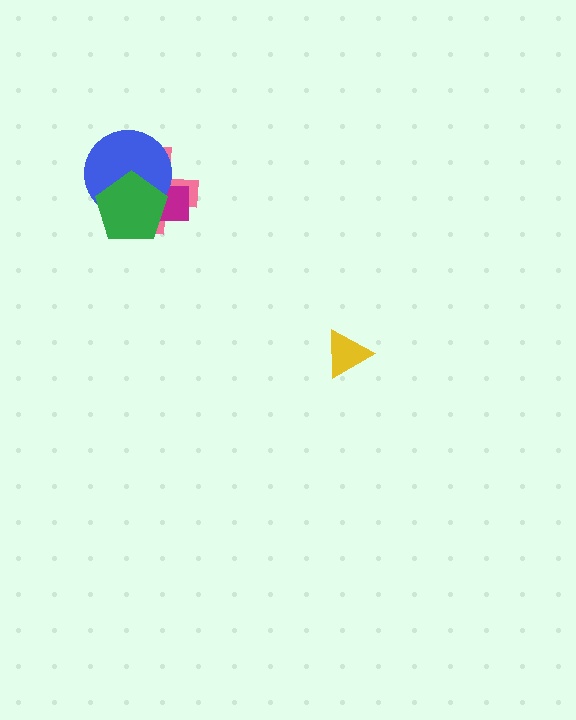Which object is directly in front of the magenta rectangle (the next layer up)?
The blue circle is directly in front of the magenta rectangle.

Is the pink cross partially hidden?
Yes, it is partially covered by another shape.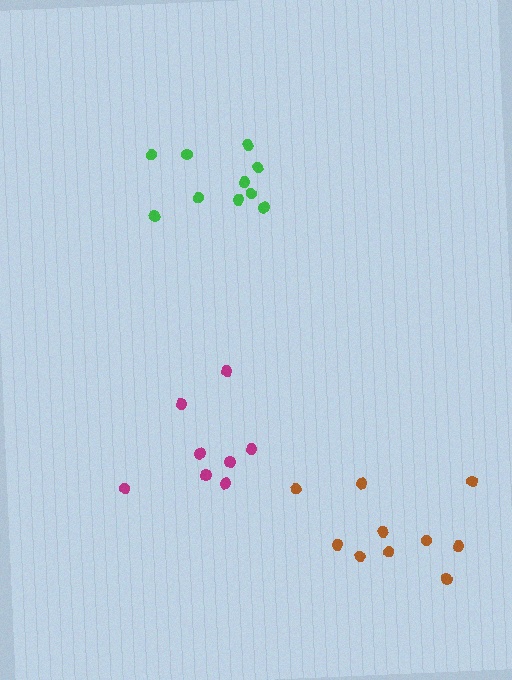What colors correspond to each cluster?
The clusters are colored: magenta, brown, green.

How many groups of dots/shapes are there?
There are 3 groups.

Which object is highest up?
The green cluster is topmost.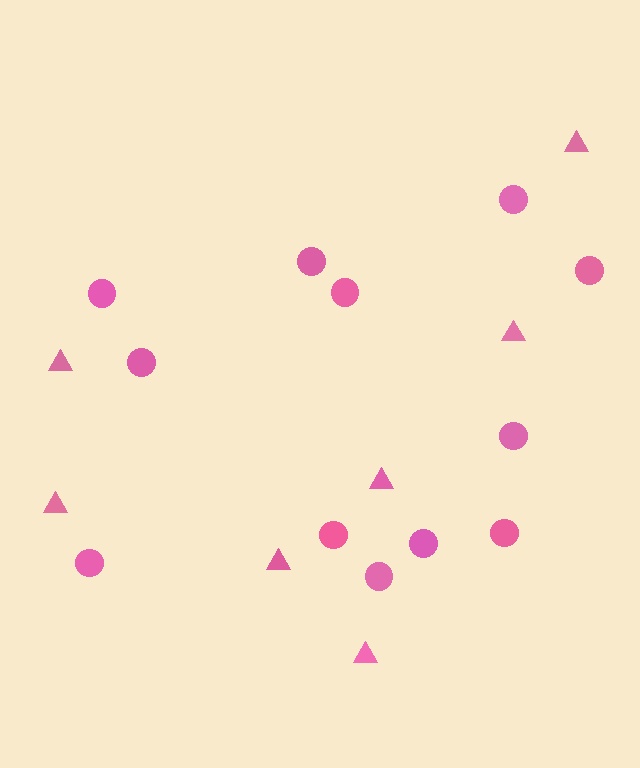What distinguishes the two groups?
There are 2 groups: one group of triangles (7) and one group of circles (12).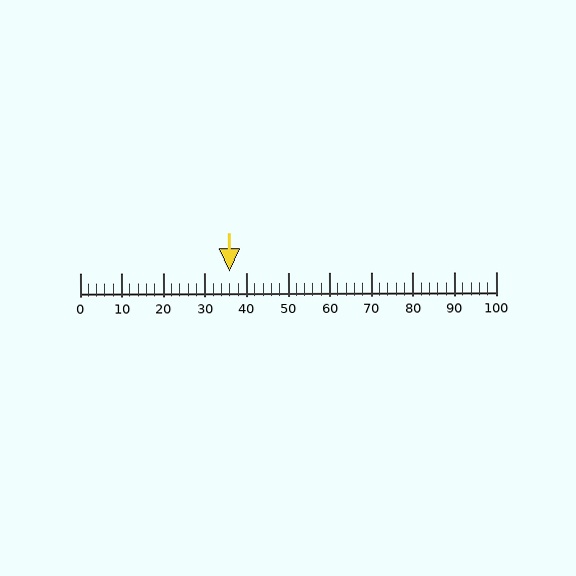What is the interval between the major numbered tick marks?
The major tick marks are spaced 10 units apart.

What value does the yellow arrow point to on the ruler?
The yellow arrow points to approximately 36.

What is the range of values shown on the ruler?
The ruler shows values from 0 to 100.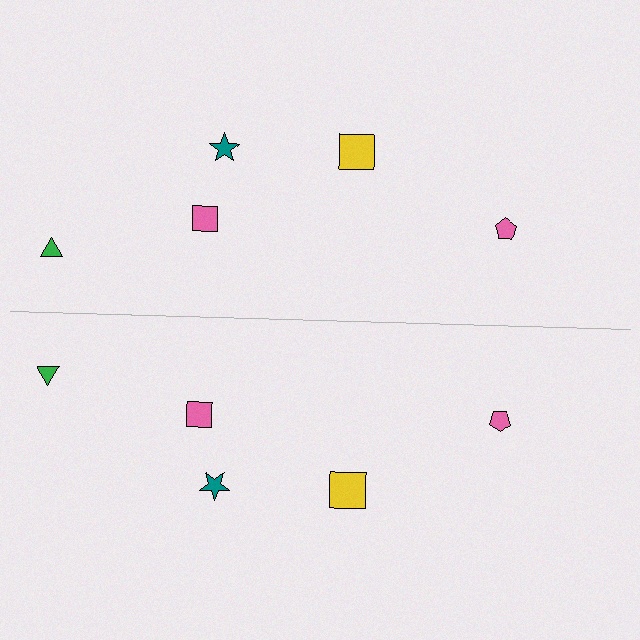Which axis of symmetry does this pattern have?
The pattern has a horizontal axis of symmetry running through the center of the image.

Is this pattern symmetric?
Yes, this pattern has bilateral (reflection) symmetry.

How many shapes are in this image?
There are 10 shapes in this image.